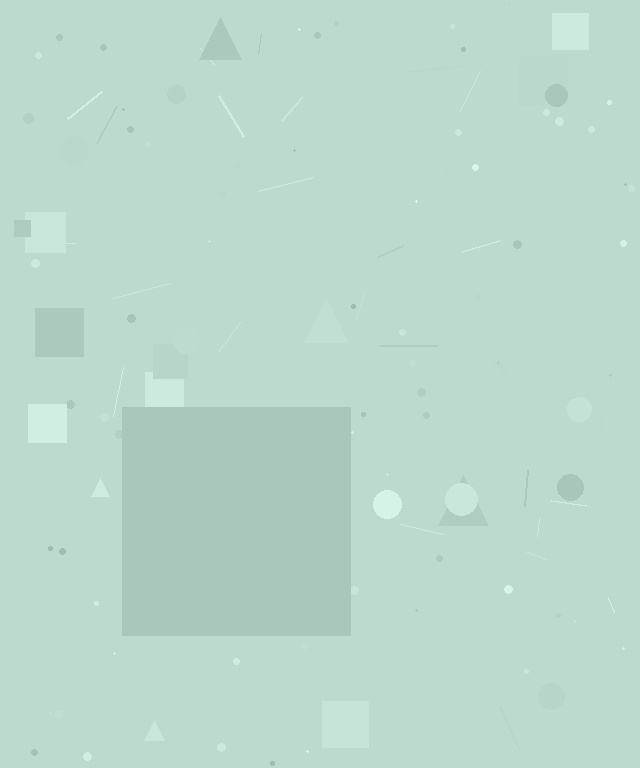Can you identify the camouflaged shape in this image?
The camouflaged shape is a square.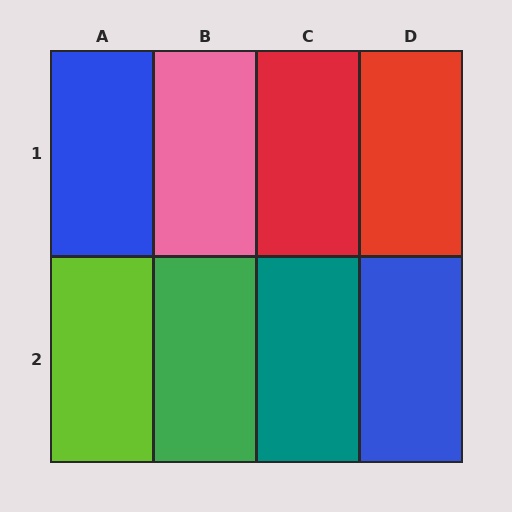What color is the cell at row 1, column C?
Red.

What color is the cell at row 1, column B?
Pink.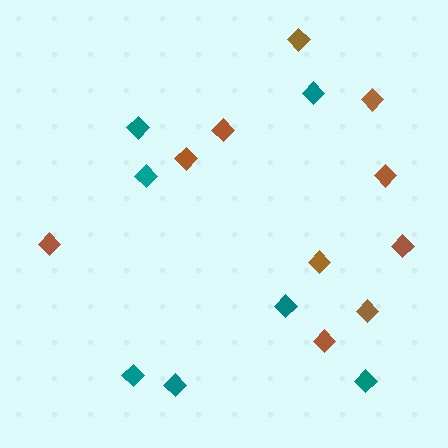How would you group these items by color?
There are 2 groups: one group of teal diamonds (7) and one group of brown diamonds (10).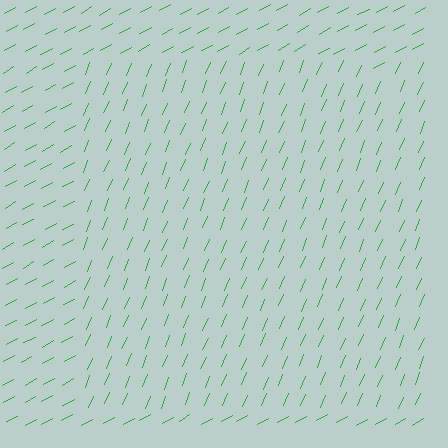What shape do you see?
I see a rectangle.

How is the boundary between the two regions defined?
The boundary is defined purely by a change in line orientation (approximately 38 degrees difference). All lines are the same color and thickness.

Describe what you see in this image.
The image is filled with small green line segments. A rectangle region in the image has lines oriented differently from the surrounding lines, creating a visible texture boundary.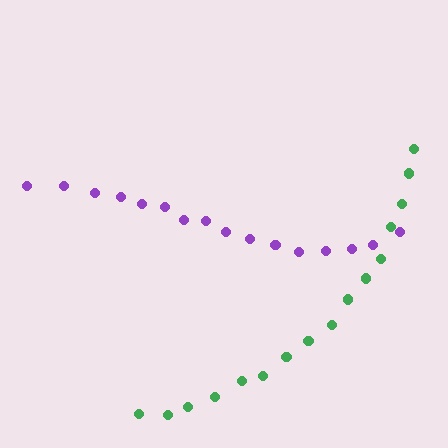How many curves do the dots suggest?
There are 2 distinct paths.